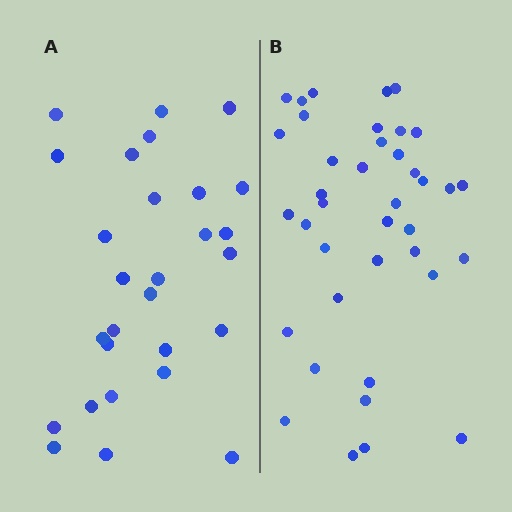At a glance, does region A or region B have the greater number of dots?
Region B (the right region) has more dots.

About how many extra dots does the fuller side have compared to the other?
Region B has roughly 12 or so more dots than region A.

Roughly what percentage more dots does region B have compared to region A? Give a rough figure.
About 40% more.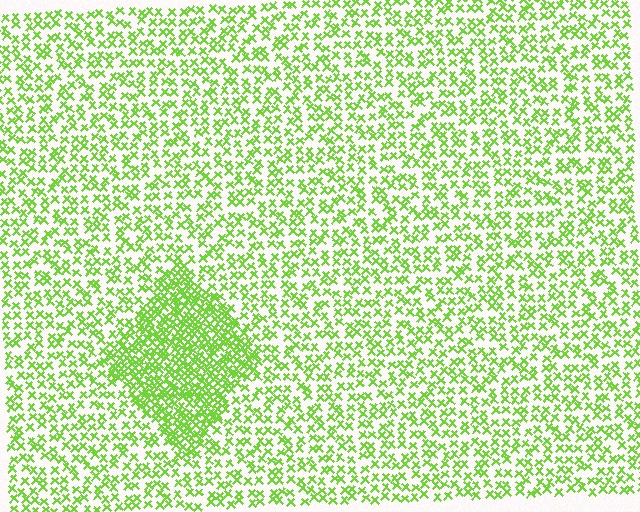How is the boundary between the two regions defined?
The boundary is defined by a change in element density (approximately 2.2x ratio). All elements are the same color, size, and shape.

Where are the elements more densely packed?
The elements are more densely packed inside the diamond boundary.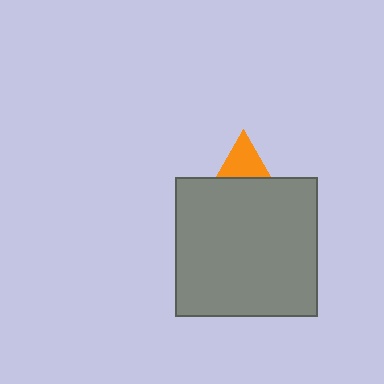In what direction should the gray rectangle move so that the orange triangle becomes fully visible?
The gray rectangle should move down. That is the shortest direction to clear the overlap and leave the orange triangle fully visible.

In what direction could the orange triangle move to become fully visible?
The orange triangle could move up. That would shift it out from behind the gray rectangle entirely.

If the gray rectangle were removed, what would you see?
You would see the complete orange triangle.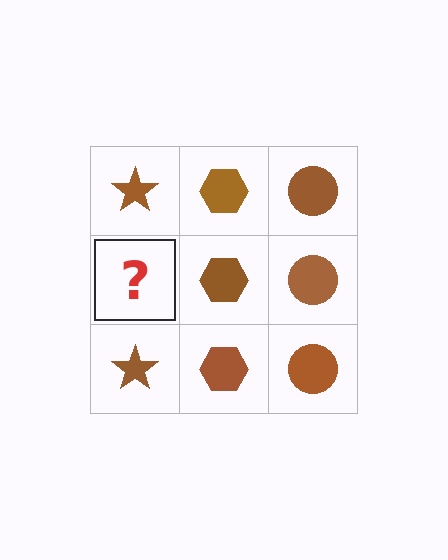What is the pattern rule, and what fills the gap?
The rule is that each column has a consistent shape. The gap should be filled with a brown star.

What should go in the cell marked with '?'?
The missing cell should contain a brown star.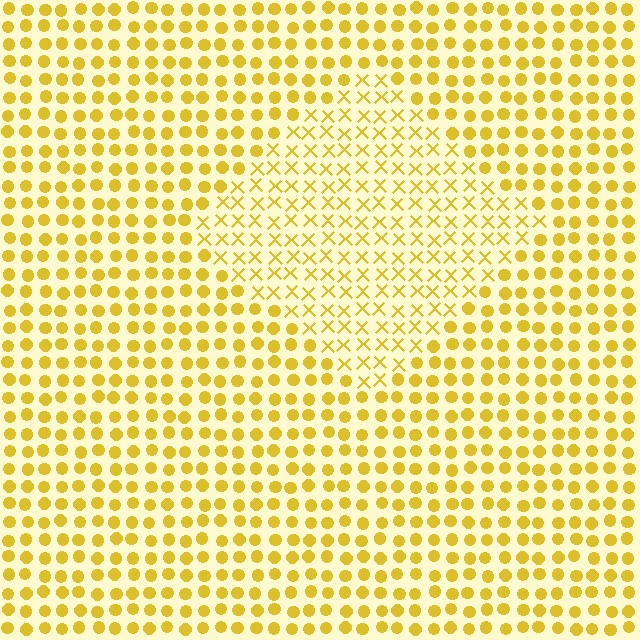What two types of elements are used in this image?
The image uses X marks inside the diamond region and circles outside it.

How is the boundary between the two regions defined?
The boundary is defined by a change in element shape: X marks inside vs. circles outside. All elements share the same color and spacing.